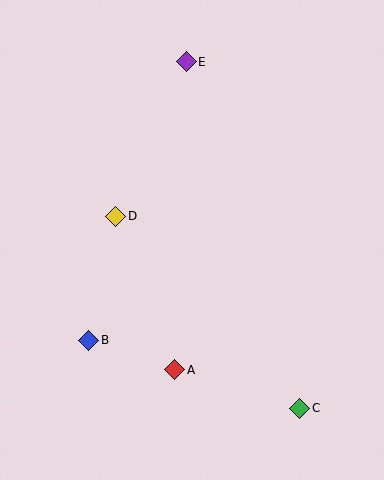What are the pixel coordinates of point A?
Point A is at (175, 370).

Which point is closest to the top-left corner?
Point E is closest to the top-left corner.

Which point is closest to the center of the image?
Point D at (116, 216) is closest to the center.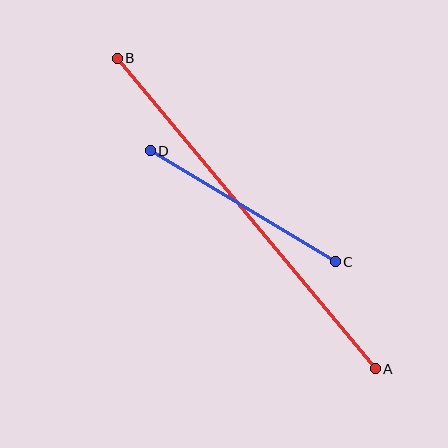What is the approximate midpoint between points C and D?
The midpoint is at approximately (243, 206) pixels.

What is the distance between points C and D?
The distance is approximately 215 pixels.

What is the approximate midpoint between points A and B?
The midpoint is at approximately (246, 214) pixels.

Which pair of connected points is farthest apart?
Points A and B are farthest apart.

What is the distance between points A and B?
The distance is approximately 404 pixels.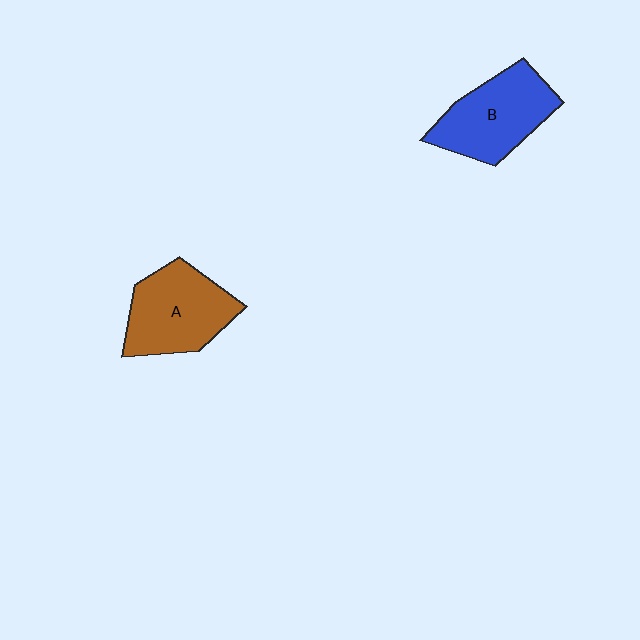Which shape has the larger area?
Shape A (brown).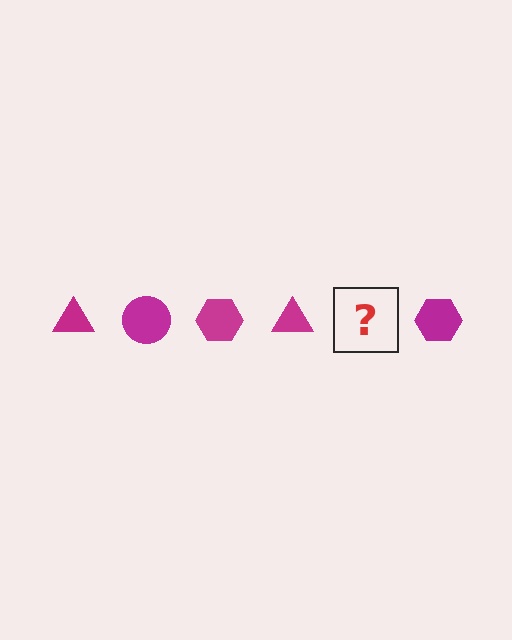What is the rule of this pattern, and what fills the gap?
The rule is that the pattern cycles through triangle, circle, hexagon shapes in magenta. The gap should be filled with a magenta circle.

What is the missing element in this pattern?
The missing element is a magenta circle.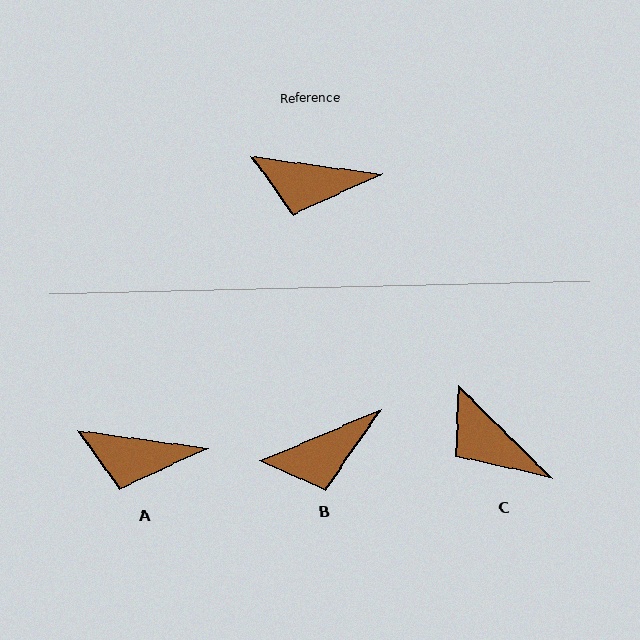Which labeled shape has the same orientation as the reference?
A.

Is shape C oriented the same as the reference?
No, it is off by about 37 degrees.